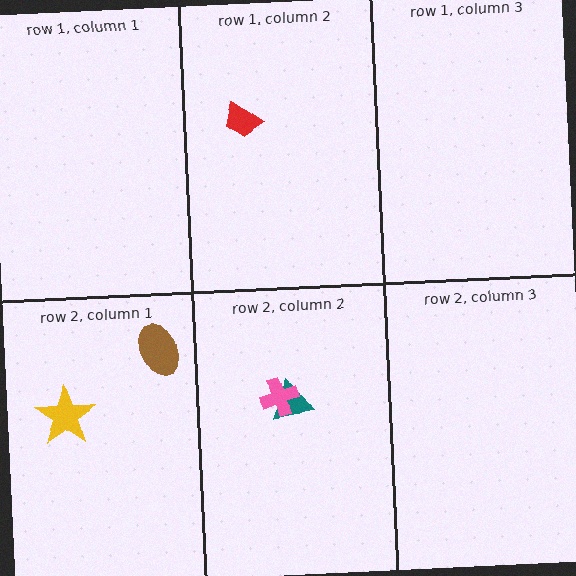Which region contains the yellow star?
The row 2, column 1 region.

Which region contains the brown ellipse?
The row 2, column 1 region.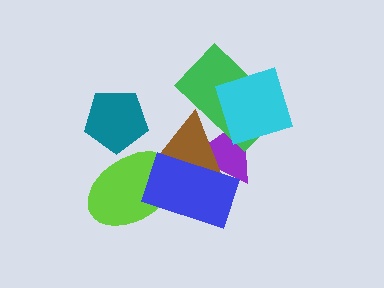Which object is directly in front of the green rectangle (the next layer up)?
The cyan diamond is directly in front of the green rectangle.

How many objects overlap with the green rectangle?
3 objects overlap with the green rectangle.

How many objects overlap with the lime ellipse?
3 objects overlap with the lime ellipse.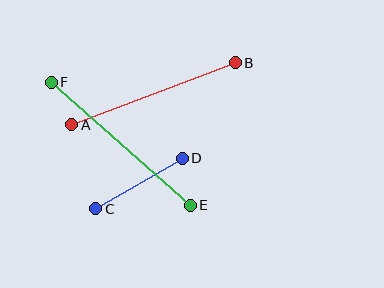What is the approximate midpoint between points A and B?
The midpoint is at approximately (153, 94) pixels.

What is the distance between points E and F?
The distance is approximately 186 pixels.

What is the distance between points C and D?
The distance is approximately 100 pixels.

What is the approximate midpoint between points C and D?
The midpoint is at approximately (139, 184) pixels.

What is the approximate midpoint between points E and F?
The midpoint is at approximately (121, 144) pixels.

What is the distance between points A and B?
The distance is approximately 175 pixels.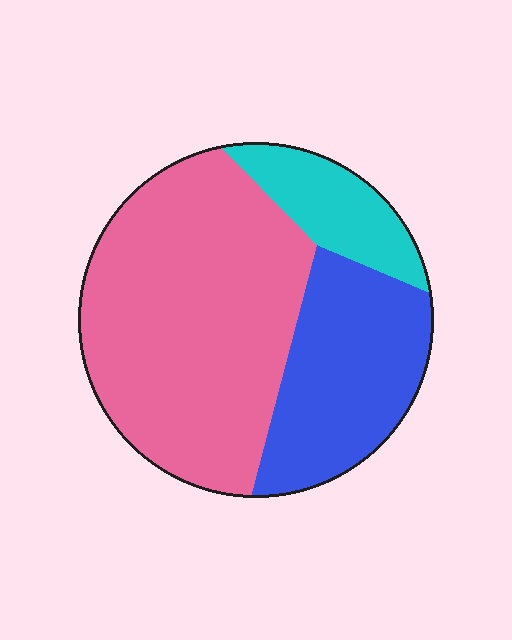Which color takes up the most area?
Pink, at roughly 60%.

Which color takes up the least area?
Cyan, at roughly 15%.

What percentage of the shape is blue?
Blue takes up about one quarter (1/4) of the shape.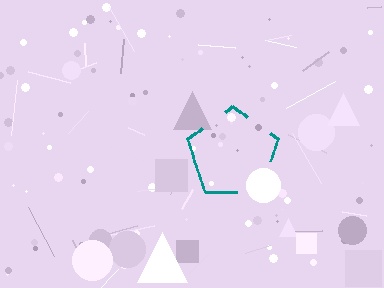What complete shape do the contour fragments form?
The contour fragments form a pentagon.